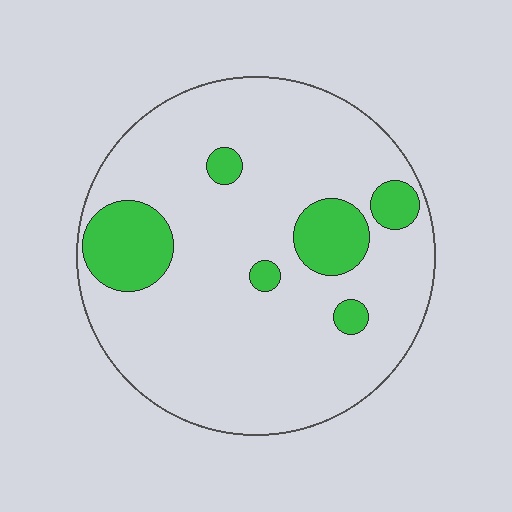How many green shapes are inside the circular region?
6.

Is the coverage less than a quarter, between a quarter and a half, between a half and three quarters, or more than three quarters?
Less than a quarter.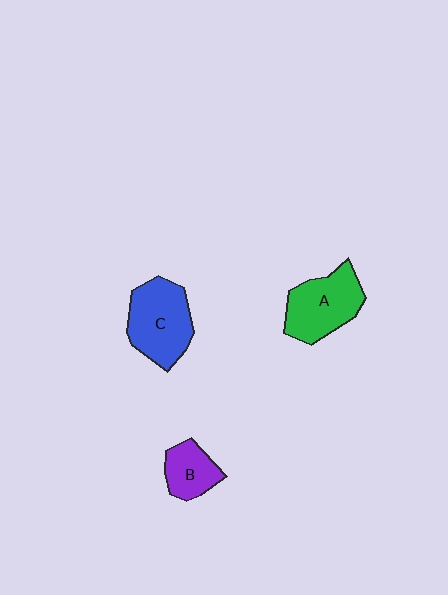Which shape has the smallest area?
Shape B (purple).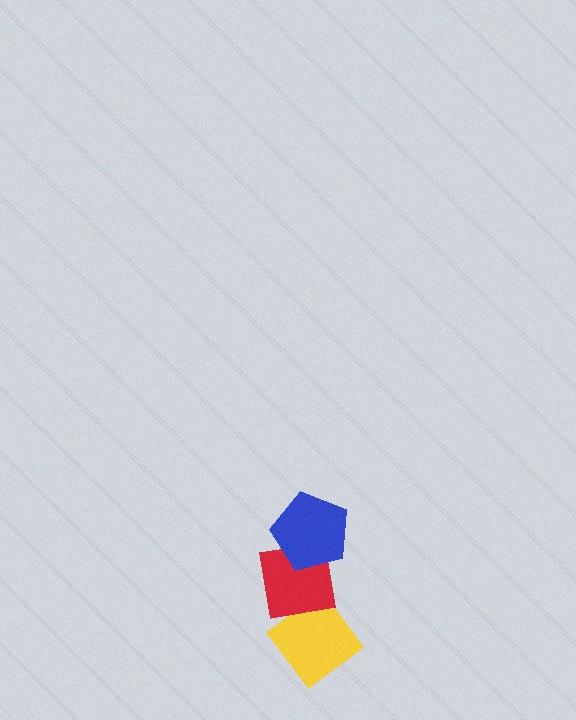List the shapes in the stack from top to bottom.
From top to bottom: the blue pentagon, the red square, the yellow diamond.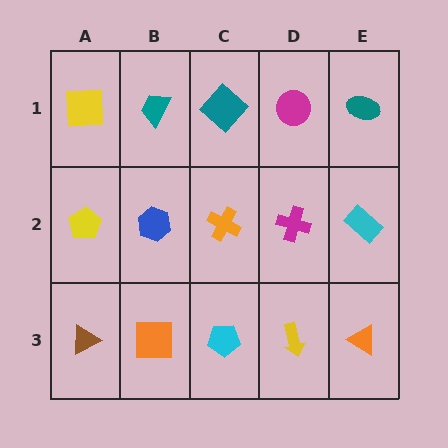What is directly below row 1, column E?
A cyan rectangle.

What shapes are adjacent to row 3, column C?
An orange cross (row 2, column C), an orange square (row 3, column B), a yellow arrow (row 3, column D).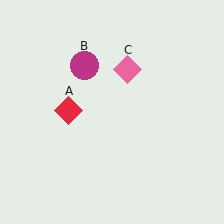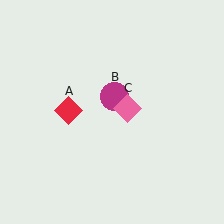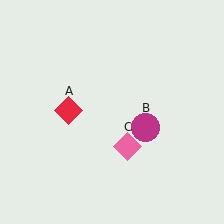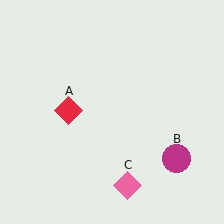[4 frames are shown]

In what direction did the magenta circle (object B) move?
The magenta circle (object B) moved down and to the right.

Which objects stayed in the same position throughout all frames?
Red diamond (object A) remained stationary.